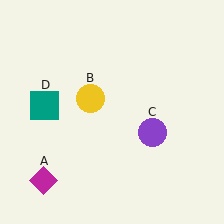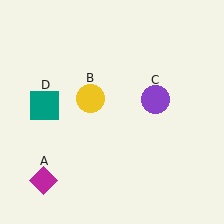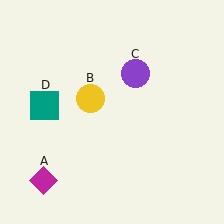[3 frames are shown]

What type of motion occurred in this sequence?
The purple circle (object C) rotated counterclockwise around the center of the scene.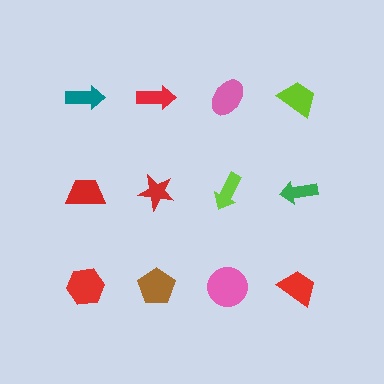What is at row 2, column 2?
A red star.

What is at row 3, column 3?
A pink circle.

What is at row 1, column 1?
A teal arrow.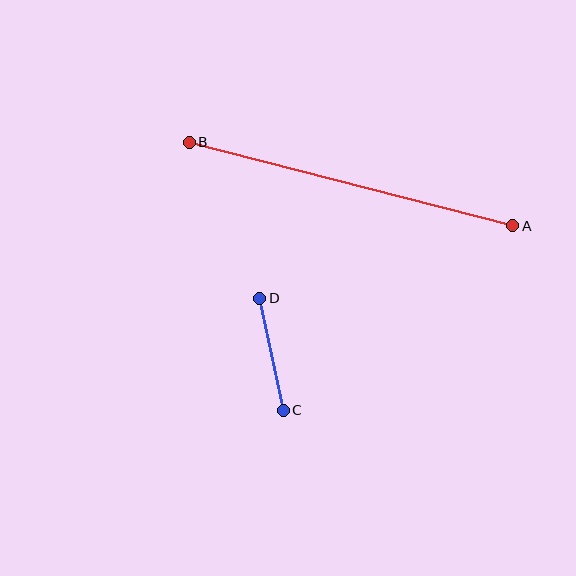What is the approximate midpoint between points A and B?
The midpoint is at approximately (351, 184) pixels.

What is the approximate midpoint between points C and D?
The midpoint is at approximately (272, 354) pixels.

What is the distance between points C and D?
The distance is approximately 115 pixels.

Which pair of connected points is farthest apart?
Points A and B are farthest apart.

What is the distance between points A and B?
The distance is approximately 334 pixels.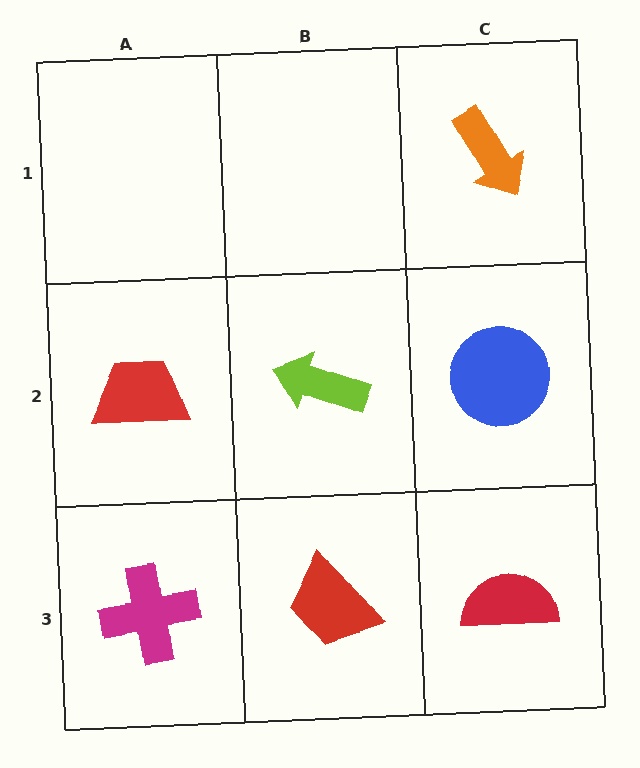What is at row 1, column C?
An orange arrow.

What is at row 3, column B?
A red trapezoid.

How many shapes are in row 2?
3 shapes.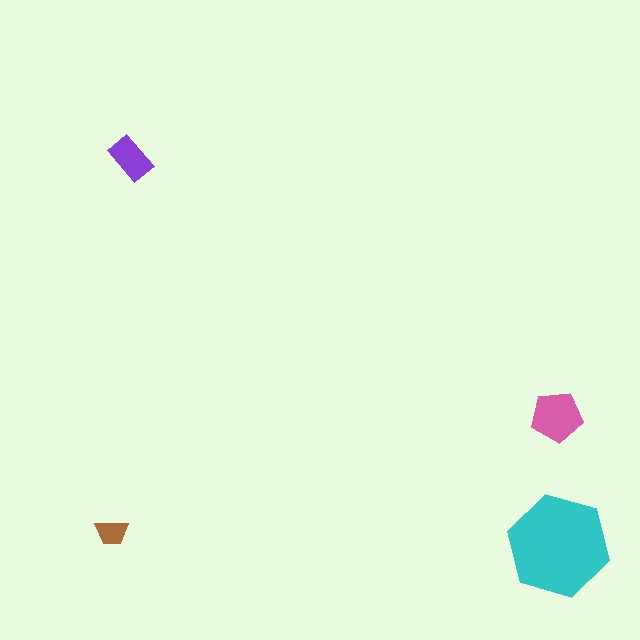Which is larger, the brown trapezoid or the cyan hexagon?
The cyan hexagon.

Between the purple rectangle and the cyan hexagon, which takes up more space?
The cyan hexagon.